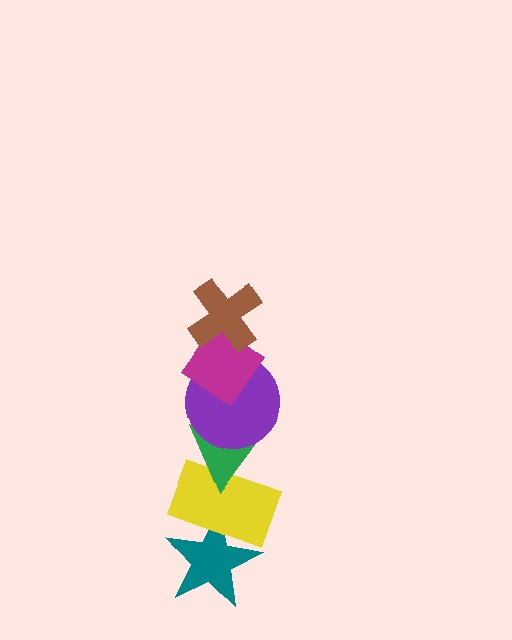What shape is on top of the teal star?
The yellow rectangle is on top of the teal star.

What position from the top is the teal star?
The teal star is 6th from the top.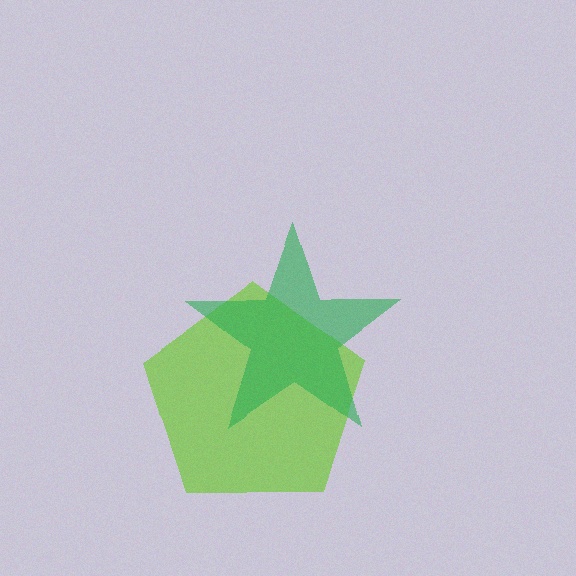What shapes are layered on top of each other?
The layered shapes are: a lime pentagon, a green star.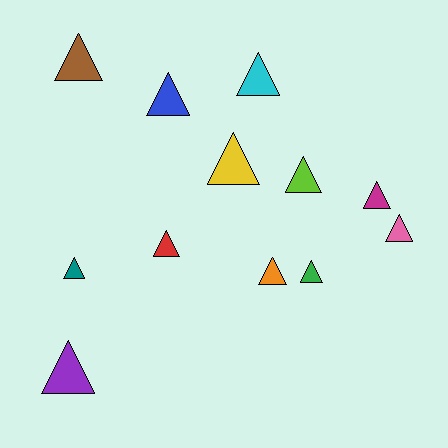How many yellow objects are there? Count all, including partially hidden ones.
There is 1 yellow object.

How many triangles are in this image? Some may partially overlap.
There are 12 triangles.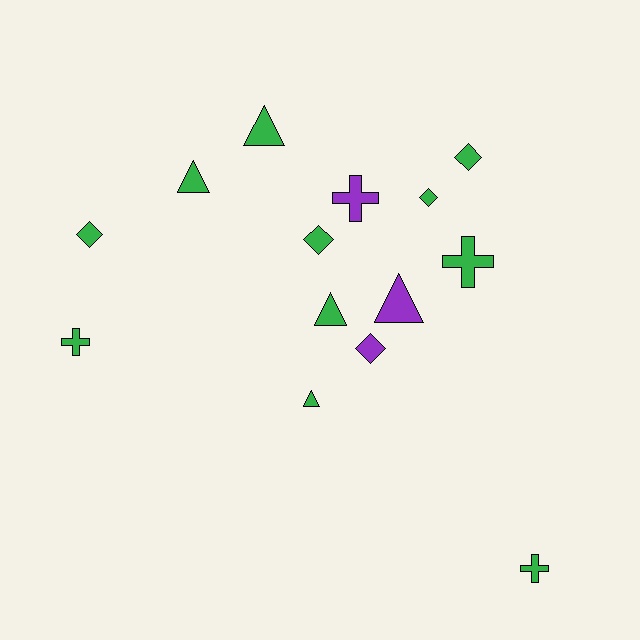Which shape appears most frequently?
Triangle, with 5 objects.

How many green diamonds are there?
There are 4 green diamonds.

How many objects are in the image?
There are 14 objects.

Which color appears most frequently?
Green, with 11 objects.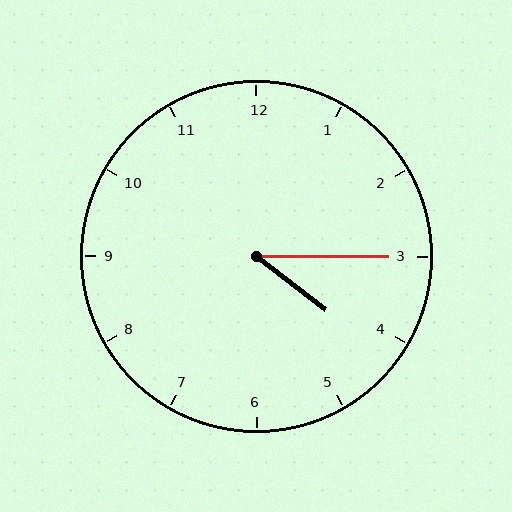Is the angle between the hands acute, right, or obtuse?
It is acute.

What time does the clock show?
4:15.